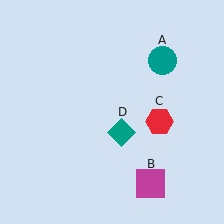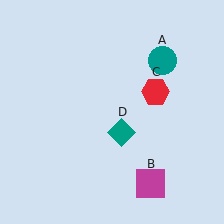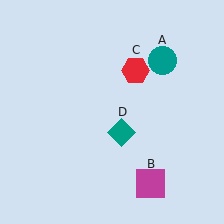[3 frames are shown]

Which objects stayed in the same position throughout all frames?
Teal circle (object A) and magenta square (object B) and teal diamond (object D) remained stationary.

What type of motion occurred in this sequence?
The red hexagon (object C) rotated counterclockwise around the center of the scene.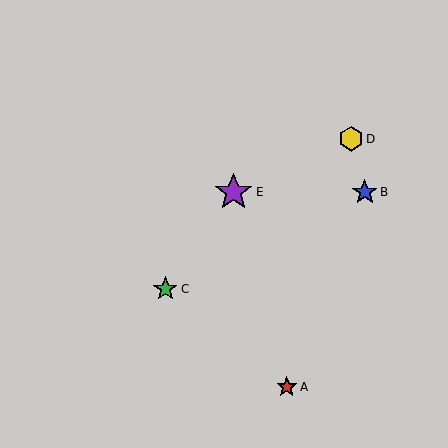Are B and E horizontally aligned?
Yes, both are at y≈192.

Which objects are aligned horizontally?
Objects B, E are aligned horizontally.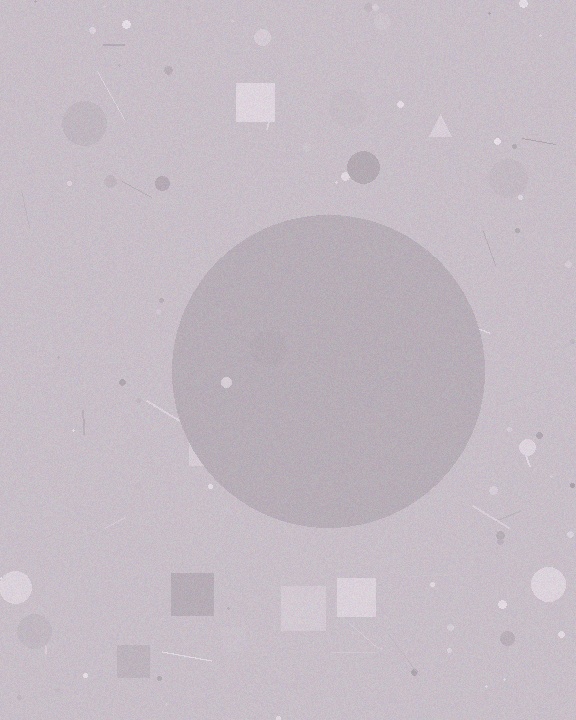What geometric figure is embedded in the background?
A circle is embedded in the background.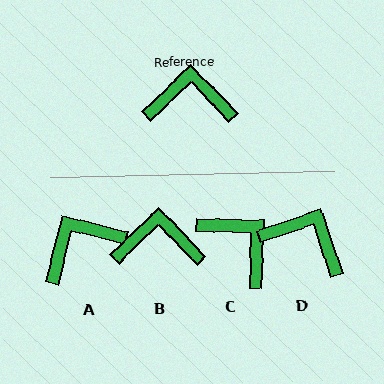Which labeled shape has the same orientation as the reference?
B.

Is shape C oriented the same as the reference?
No, it is off by about 46 degrees.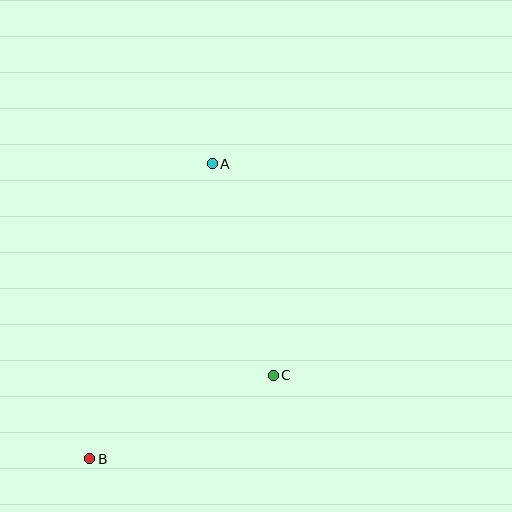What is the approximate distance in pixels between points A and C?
The distance between A and C is approximately 220 pixels.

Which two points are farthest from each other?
Points A and B are farthest from each other.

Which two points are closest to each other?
Points B and C are closest to each other.